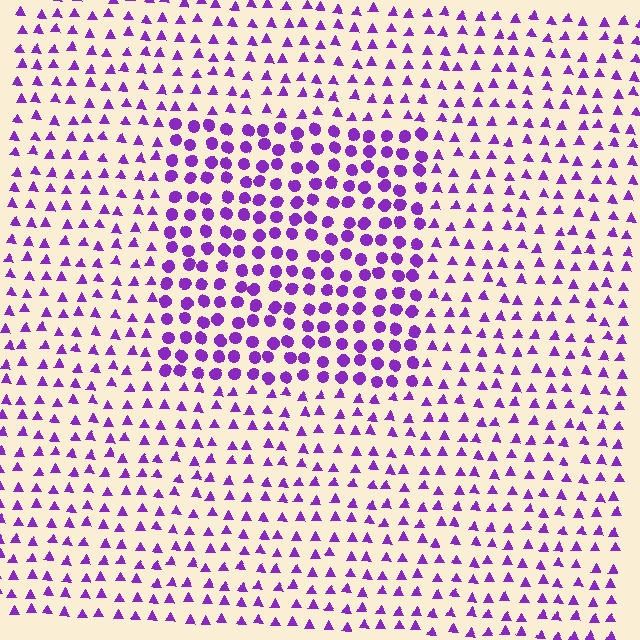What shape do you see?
I see a rectangle.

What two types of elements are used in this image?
The image uses circles inside the rectangle region and triangles outside it.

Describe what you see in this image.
The image is filled with small purple elements arranged in a uniform grid. A rectangle-shaped region contains circles, while the surrounding area contains triangles. The boundary is defined purely by the change in element shape.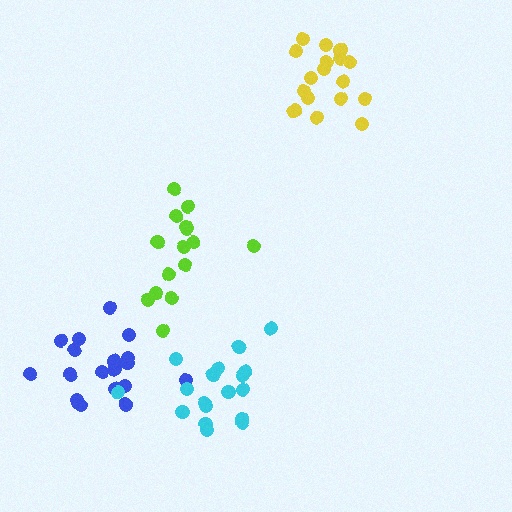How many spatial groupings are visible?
There are 4 spatial groupings.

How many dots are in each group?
Group 1: 18 dots, Group 2: 19 dots, Group 3: 18 dots, Group 4: 15 dots (70 total).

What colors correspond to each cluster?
The clusters are colored: yellow, blue, cyan, lime.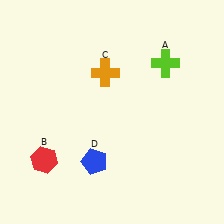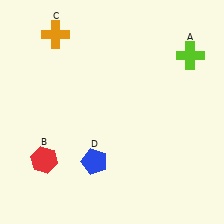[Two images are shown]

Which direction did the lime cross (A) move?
The lime cross (A) moved right.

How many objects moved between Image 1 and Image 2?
2 objects moved between the two images.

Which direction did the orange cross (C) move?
The orange cross (C) moved left.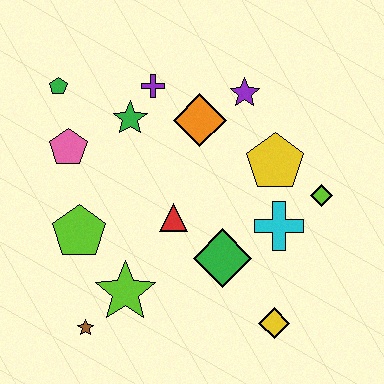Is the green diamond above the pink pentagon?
No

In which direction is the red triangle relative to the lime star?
The red triangle is above the lime star.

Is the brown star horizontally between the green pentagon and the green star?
Yes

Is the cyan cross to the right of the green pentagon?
Yes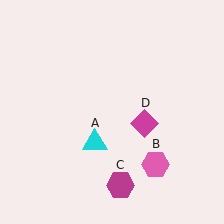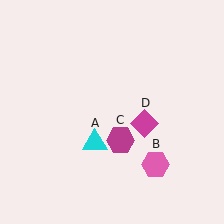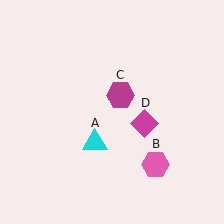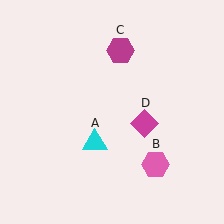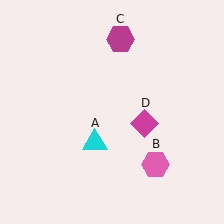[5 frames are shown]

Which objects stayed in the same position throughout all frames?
Cyan triangle (object A) and pink hexagon (object B) and magenta diamond (object D) remained stationary.